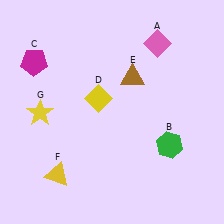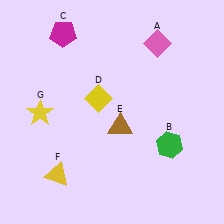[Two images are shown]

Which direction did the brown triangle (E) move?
The brown triangle (E) moved down.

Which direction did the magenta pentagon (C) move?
The magenta pentagon (C) moved right.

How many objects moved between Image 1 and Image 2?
2 objects moved between the two images.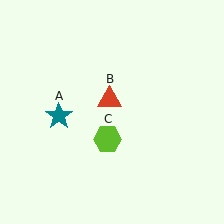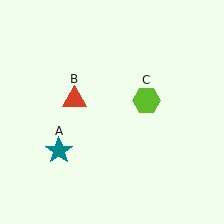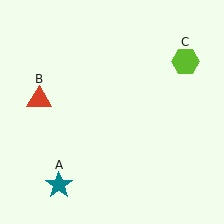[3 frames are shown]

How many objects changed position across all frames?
3 objects changed position: teal star (object A), red triangle (object B), lime hexagon (object C).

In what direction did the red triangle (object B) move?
The red triangle (object B) moved left.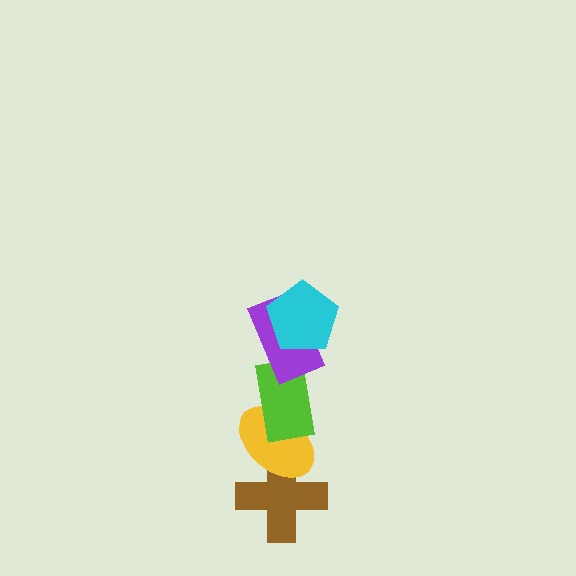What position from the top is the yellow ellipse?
The yellow ellipse is 4th from the top.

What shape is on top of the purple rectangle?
The cyan pentagon is on top of the purple rectangle.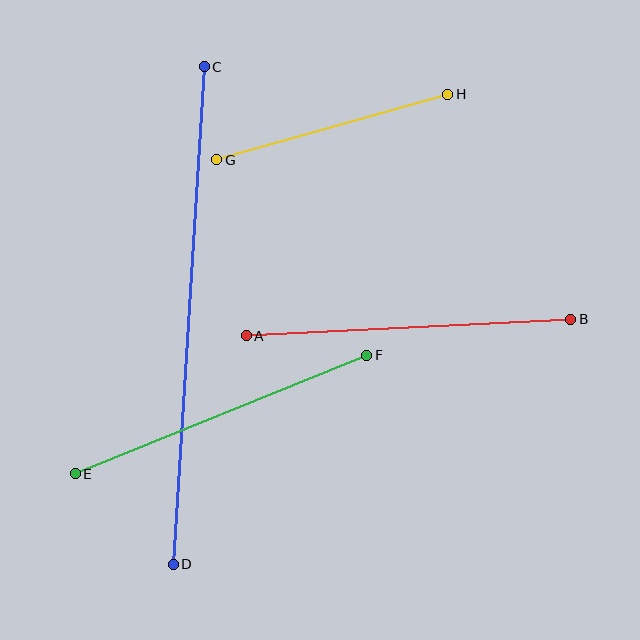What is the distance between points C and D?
The distance is approximately 499 pixels.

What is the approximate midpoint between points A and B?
The midpoint is at approximately (408, 328) pixels.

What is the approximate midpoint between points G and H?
The midpoint is at approximately (332, 127) pixels.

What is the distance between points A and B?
The distance is approximately 325 pixels.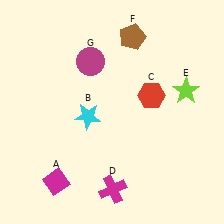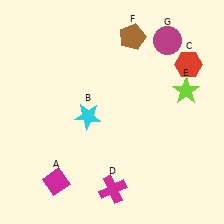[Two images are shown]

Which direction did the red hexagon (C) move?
The red hexagon (C) moved right.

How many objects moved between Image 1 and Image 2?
2 objects moved between the two images.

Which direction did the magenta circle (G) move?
The magenta circle (G) moved right.